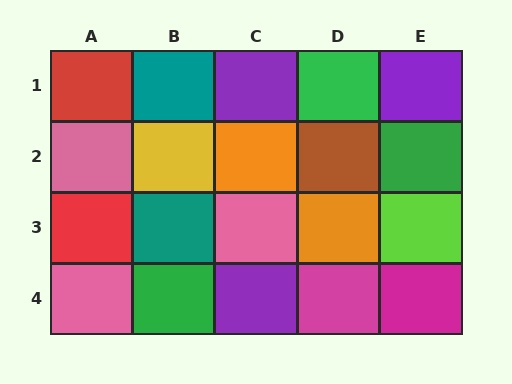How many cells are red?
2 cells are red.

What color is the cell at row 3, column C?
Pink.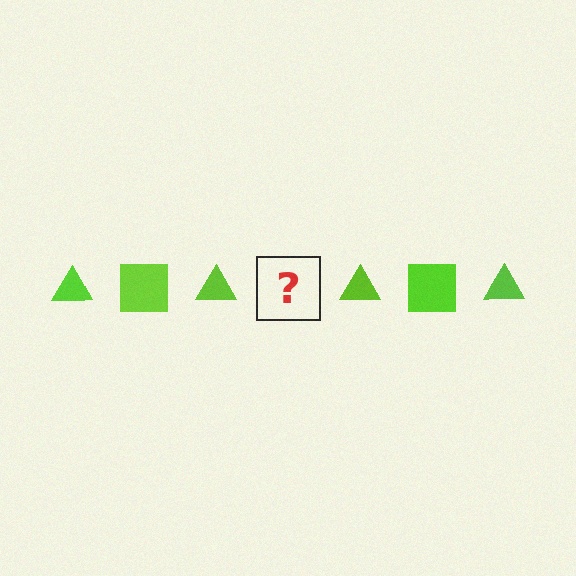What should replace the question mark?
The question mark should be replaced with a lime square.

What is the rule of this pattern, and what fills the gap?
The rule is that the pattern cycles through triangle, square shapes in lime. The gap should be filled with a lime square.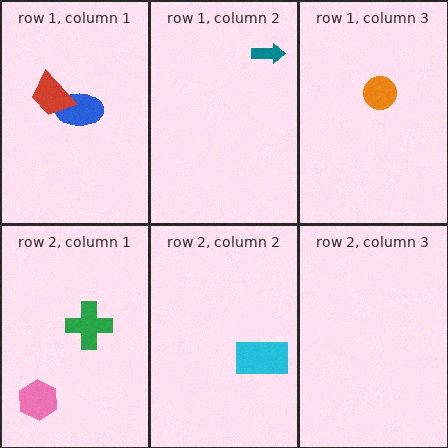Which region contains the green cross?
The row 2, column 1 region.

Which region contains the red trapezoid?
The row 1, column 1 region.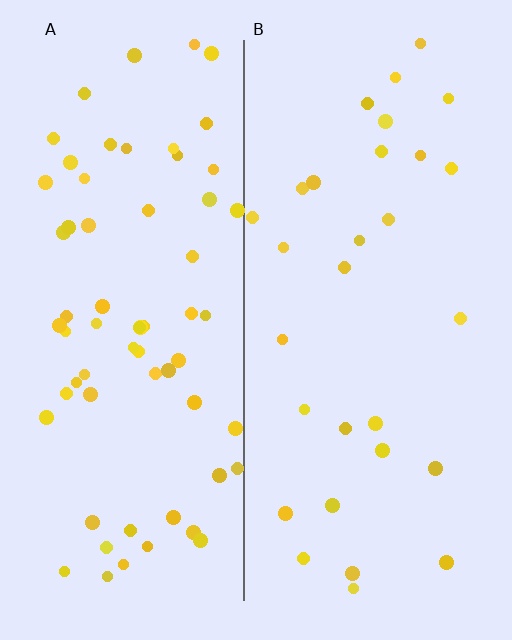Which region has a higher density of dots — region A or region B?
A (the left).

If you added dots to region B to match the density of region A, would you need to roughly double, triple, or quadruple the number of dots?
Approximately double.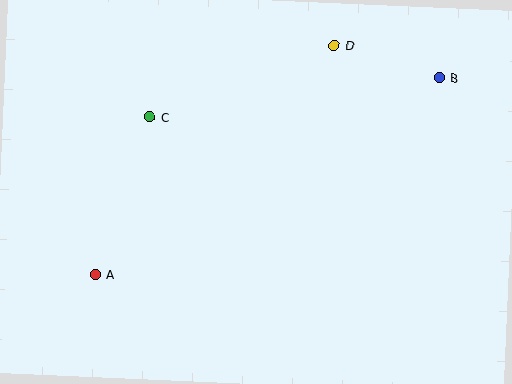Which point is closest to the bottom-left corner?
Point A is closest to the bottom-left corner.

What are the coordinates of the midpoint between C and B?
The midpoint between C and B is at (295, 97).